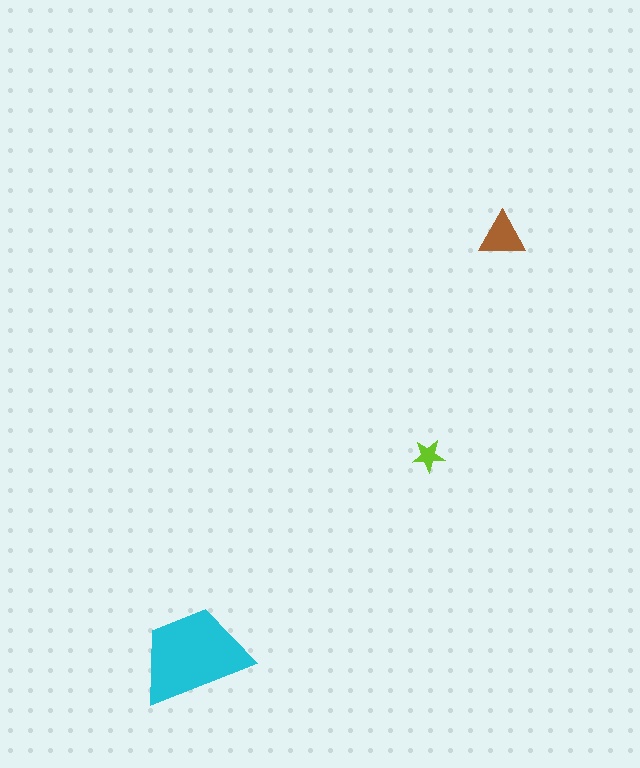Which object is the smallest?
The lime star.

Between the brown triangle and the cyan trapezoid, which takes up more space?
The cyan trapezoid.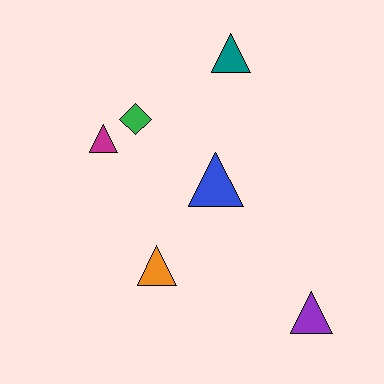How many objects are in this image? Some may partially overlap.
There are 6 objects.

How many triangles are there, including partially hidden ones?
There are 5 triangles.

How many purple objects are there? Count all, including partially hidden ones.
There is 1 purple object.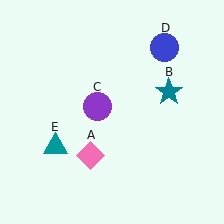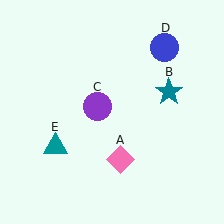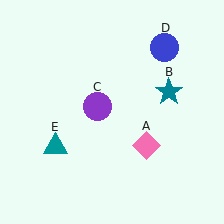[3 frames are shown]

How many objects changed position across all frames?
1 object changed position: pink diamond (object A).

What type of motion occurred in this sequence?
The pink diamond (object A) rotated counterclockwise around the center of the scene.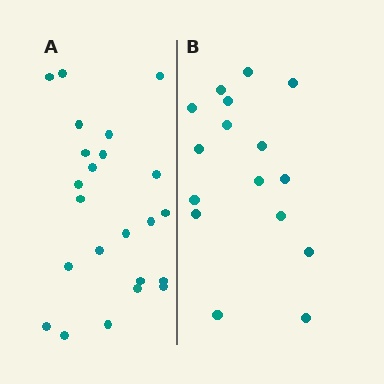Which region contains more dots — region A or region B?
Region A (the left region) has more dots.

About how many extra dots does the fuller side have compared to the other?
Region A has roughly 8 or so more dots than region B.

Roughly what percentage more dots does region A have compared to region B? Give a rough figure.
About 45% more.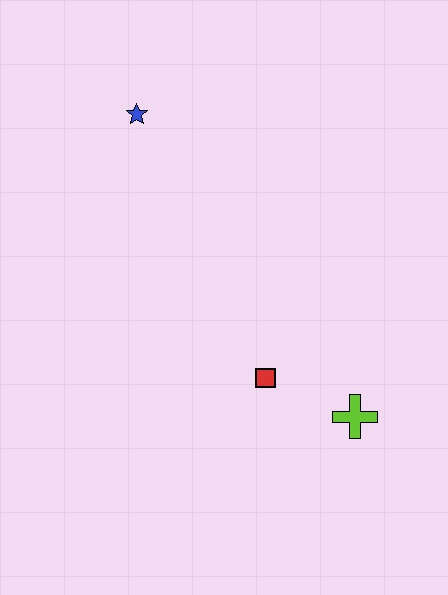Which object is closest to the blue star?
The red square is closest to the blue star.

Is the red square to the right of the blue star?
Yes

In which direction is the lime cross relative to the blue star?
The lime cross is below the blue star.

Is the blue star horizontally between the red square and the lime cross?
No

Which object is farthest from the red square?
The blue star is farthest from the red square.